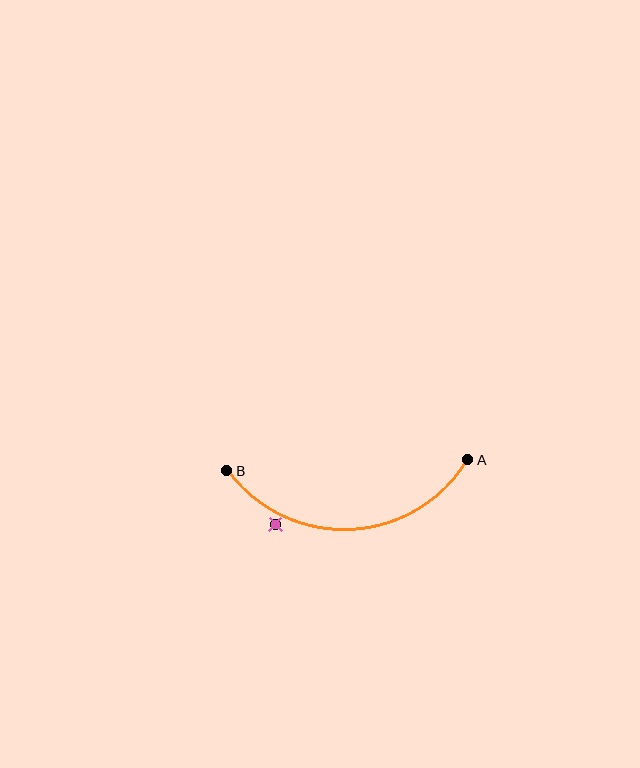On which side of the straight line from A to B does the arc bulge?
The arc bulges below the straight line connecting A and B.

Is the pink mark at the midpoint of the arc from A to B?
No — the pink mark does not lie on the arc at all. It sits slightly outside the curve.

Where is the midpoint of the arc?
The arc midpoint is the point on the curve farthest from the straight line joining A and B. It sits below that line.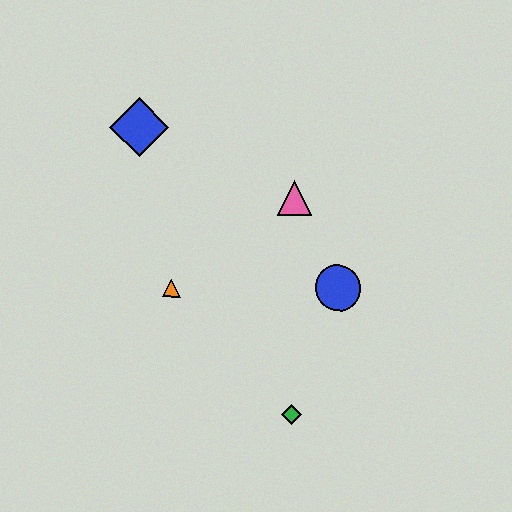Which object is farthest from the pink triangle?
The green diamond is farthest from the pink triangle.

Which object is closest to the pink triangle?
The blue circle is closest to the pink triangle.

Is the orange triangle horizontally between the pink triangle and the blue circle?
No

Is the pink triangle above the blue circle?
Yes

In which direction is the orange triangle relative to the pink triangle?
The orange triangle is to the left of the pink triangle.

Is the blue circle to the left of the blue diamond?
No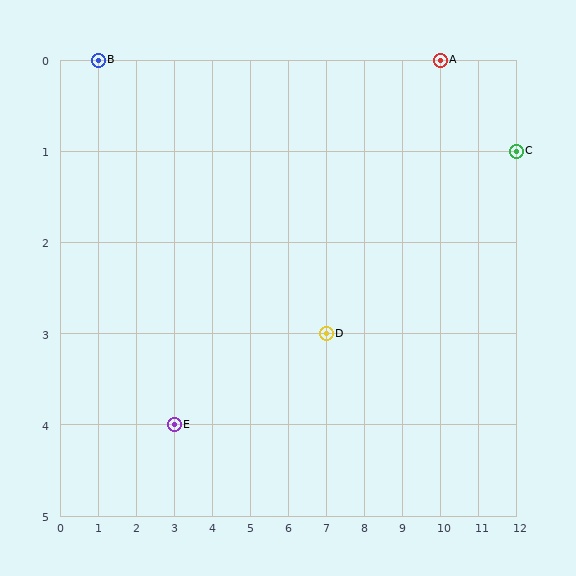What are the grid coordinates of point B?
Point B is at grid coordinates (1, 0).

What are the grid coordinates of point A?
Point A is at grid coordinates (10, 0).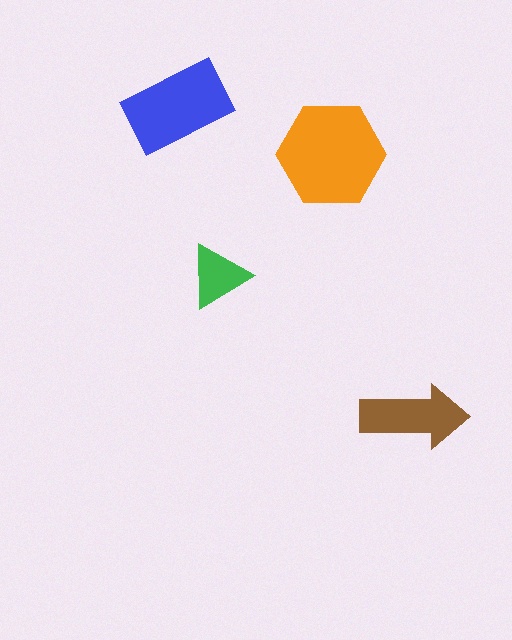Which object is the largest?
The orange hexagon.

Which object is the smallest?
The green triangle.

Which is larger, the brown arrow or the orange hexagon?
The orange hexagon.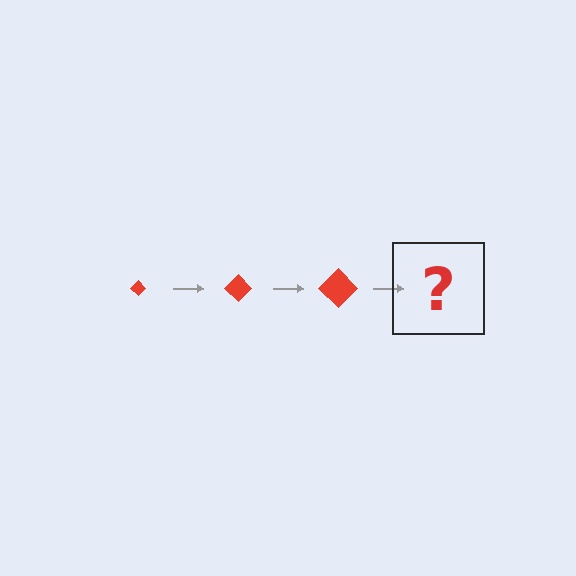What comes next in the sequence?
The next element should be a red diamond, larger than the previous one.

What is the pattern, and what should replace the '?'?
The pattern is that the diamond gets progressively larger each step. The '?' should be a red diamond, larger than the previous one.